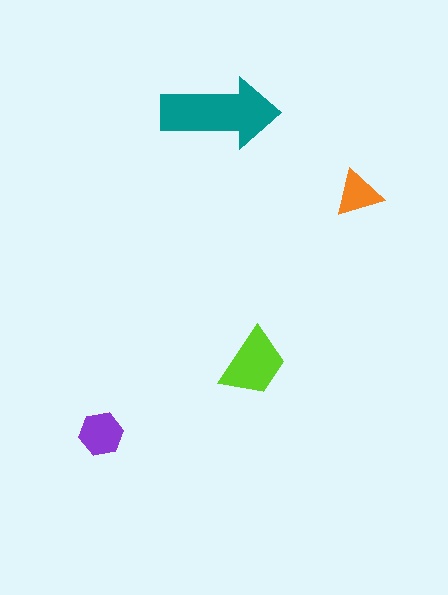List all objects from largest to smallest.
The teal arrow, the lime trapezoid, the purple hexagon, the orange triangle.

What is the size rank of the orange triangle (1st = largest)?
4th.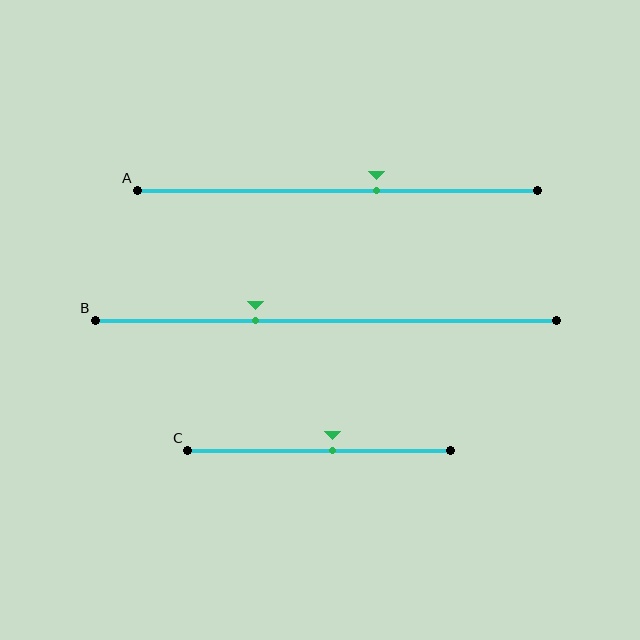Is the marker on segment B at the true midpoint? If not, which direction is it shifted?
No, the marker on segment B is shifted to the left by about 15% of the segment length.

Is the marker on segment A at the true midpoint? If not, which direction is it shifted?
No, the marker on segment A is shifted to the right by about 10% of the segment length.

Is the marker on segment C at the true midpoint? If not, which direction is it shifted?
No, the marker on segment C is shifted to the right by about 5% of the segment length.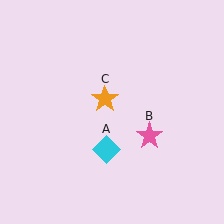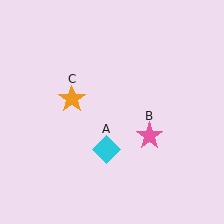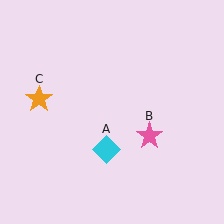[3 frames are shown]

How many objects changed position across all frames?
1 object changed position: orange star (object C).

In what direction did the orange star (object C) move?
The orange star (object C) moved left.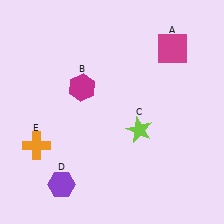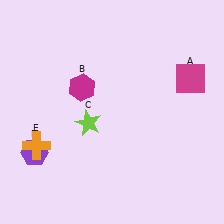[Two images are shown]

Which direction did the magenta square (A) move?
The magenta square (A) moved down.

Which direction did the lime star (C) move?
The lime star (C) moved left.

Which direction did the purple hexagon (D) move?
The purple hexagon (D) moved up.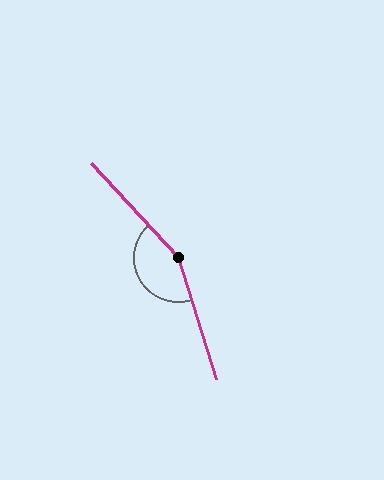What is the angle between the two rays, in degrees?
Approximately 155 degrees.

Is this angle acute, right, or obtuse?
It is obtuse.